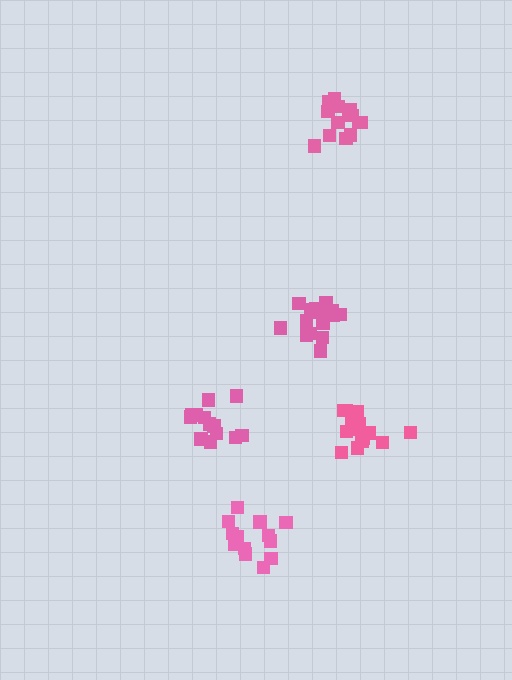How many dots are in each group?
Group 1: 18 dots, Group 2: 13 dots, Group 3: 13 dots, Group 4: 14 dots, Group 5: 14 dots (72 total).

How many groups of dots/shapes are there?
There are 5 groups.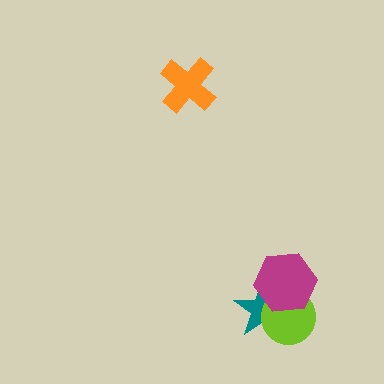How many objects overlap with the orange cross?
0 objects overlap with the orange cross.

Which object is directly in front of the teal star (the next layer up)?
The lime circle is directly in front of the teal star.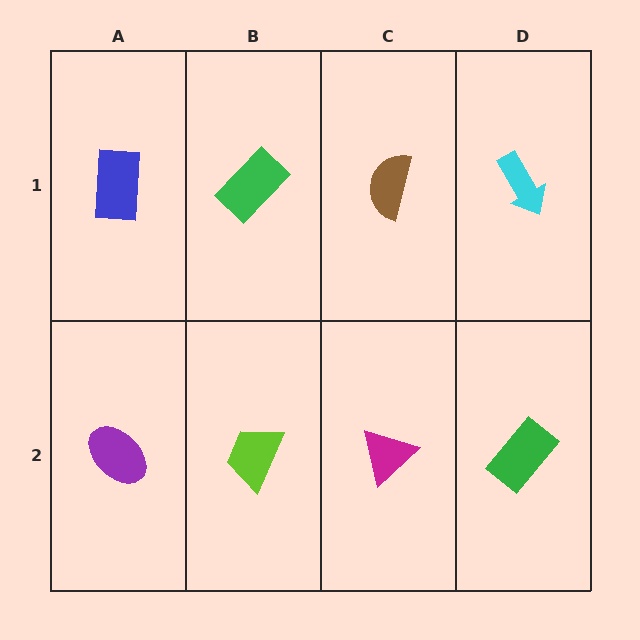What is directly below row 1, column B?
A lime trapezoid.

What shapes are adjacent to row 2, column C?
A brown semicircle (row 1, column C), a lime trapezoid (row 2, column B), a green rectangle (row 2, column D).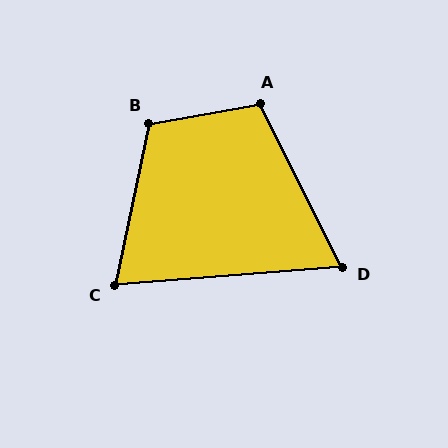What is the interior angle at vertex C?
Approximately 74 degrees (acute).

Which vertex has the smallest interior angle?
D, at approximately 68 degrees.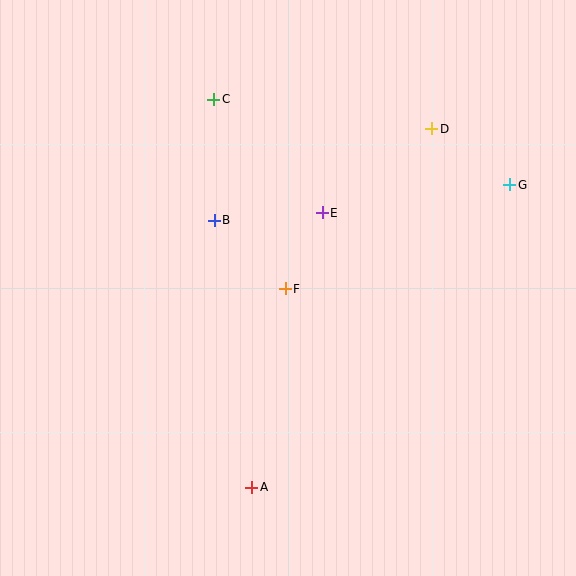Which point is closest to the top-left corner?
Point C is closest to the top-left corner.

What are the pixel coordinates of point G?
Point G is at (510, 185).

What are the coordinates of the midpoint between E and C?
The midpoint between E and C is at (268, 156).